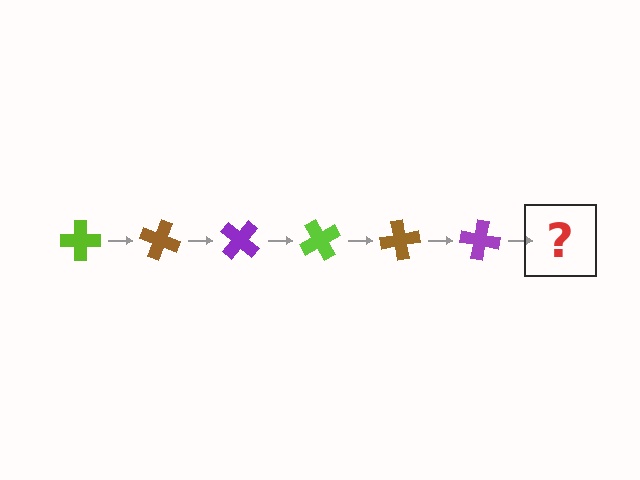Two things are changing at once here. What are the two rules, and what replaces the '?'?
The two rules are that it rotates 20 degrees each step and the color cycles through lime, brown, and purple. The '?' should be a lime cross, rotated 120 degrees from the start.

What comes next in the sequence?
The next element should be a lime cross, rotated 120 degrees from the start.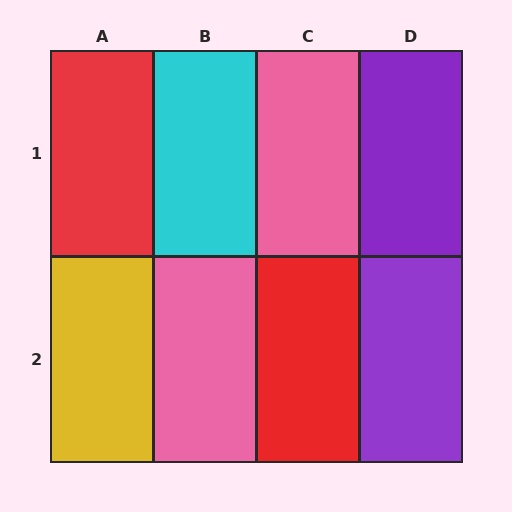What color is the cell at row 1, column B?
Cyan.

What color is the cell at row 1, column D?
Purple.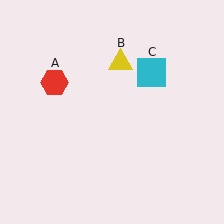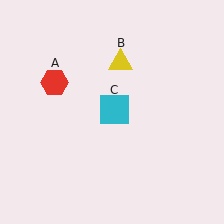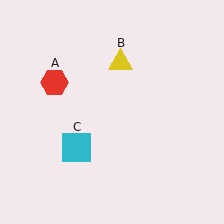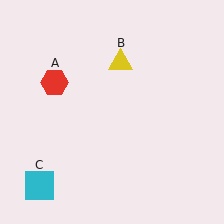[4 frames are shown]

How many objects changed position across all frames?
1 object changed position: cyan square (object C).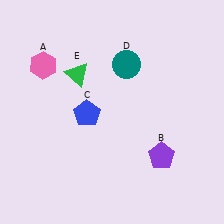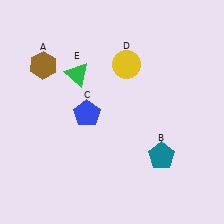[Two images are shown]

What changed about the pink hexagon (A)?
In Image 1, A is pink. In Image 2, it changed to brown.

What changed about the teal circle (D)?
In Image 1, D is teal. In Image 2, it changed to yellow.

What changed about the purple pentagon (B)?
In Image 1, B is purple. In Image 2, it changed to teal.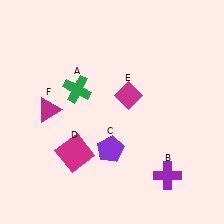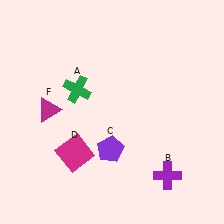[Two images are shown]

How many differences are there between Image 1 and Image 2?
There is 1 difference between the two images.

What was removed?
The magenta diamond (E) was removed in Image 2.